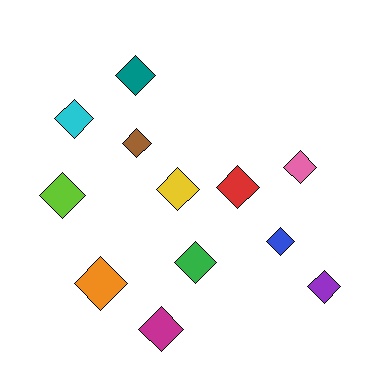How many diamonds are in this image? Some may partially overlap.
There are 12 diamonds.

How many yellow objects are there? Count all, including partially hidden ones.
There is 1 yellow object.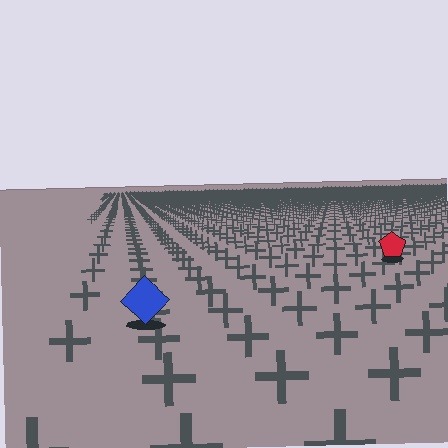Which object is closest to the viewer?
The blue diamond is closest. The texture marks near it are larger and more spread out.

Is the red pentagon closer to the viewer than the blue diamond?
No. The blue diamond is closer — you can tell from the texture gradient: the ground texture is coarser near it.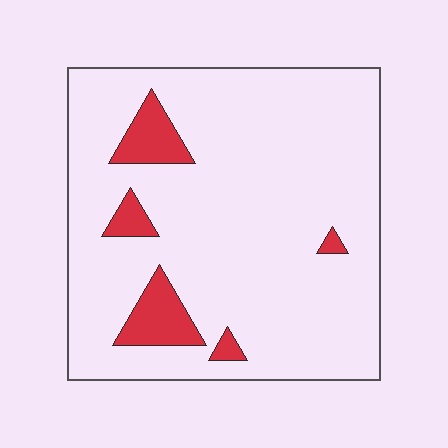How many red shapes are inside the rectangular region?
5.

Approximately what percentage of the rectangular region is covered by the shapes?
Approximately 10%.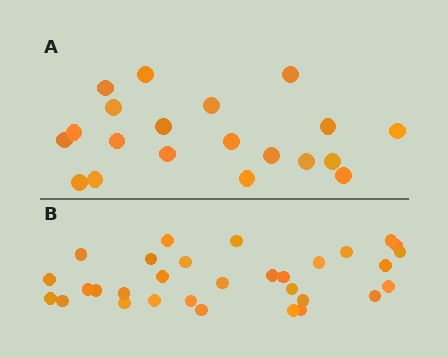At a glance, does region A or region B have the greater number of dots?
Region B (the bottom region) has more dots.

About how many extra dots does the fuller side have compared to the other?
Region B has roughly 12 or so more dots than region A.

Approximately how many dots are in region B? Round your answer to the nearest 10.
About 30 dots. (The exact count is 31, which rounds to 30.)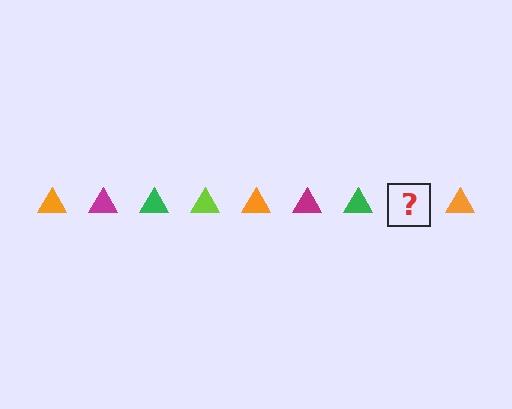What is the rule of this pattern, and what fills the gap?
The rule is that the pattern cycles through orange, magenta, green, lime triangles. The gap should be filled with a lime triangle.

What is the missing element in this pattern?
The missing element is a lime triangle.